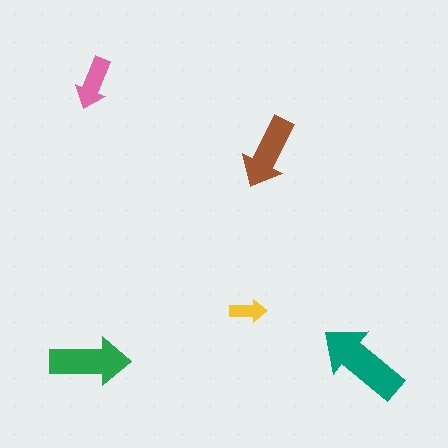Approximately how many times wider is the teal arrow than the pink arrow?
About 1.5 times wider.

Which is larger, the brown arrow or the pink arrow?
The brown one.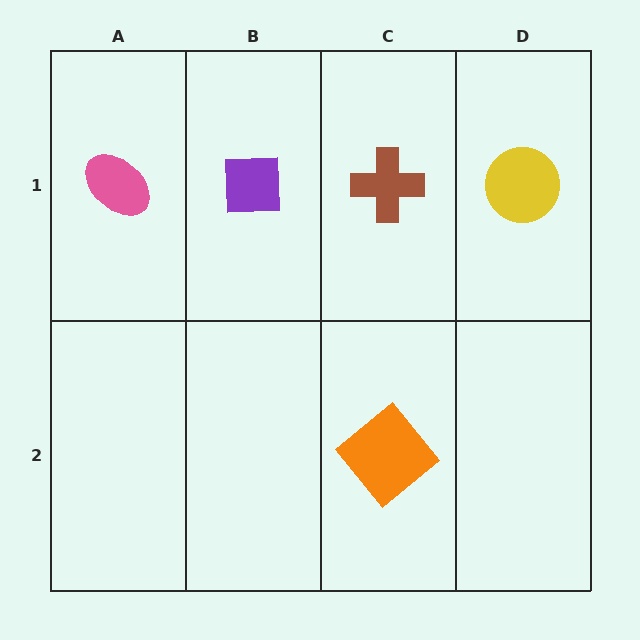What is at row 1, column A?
A pink ellipse.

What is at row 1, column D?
A yellow circle.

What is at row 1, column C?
A brown cross.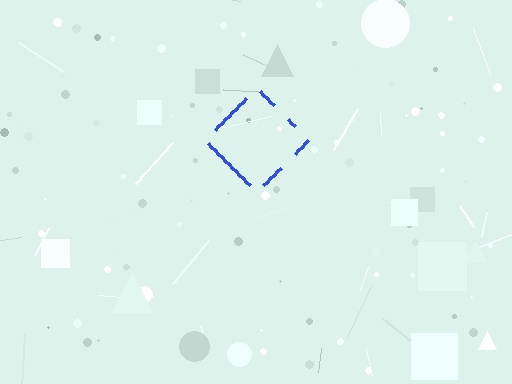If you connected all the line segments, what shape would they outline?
They would outline a diamond.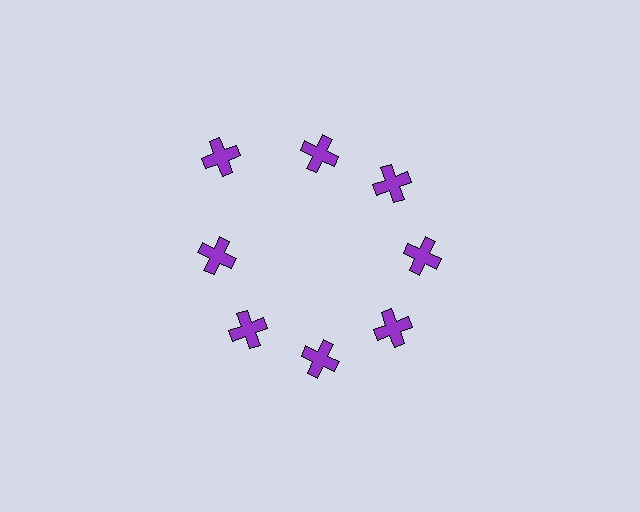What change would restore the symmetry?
The symmetry would be restored by moving it inward, back onto the ring so that all 8 crosses sit at equal angles and equal distance from the center.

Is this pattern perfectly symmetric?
No. The 8 purple crosses are arranged in a ring, but one element near the 10 o'clock position is pushed outward from the center, breaking the 8-fold rotational symmetry.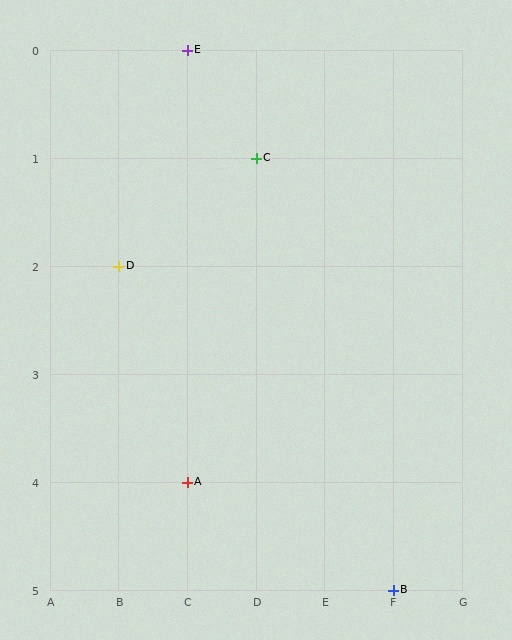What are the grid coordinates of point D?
Point D is at grid coordinates (B, 2).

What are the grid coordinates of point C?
Point C is at grid coordinates (D, 1).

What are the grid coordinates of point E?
Point E is at grid coordinates (C, 0).